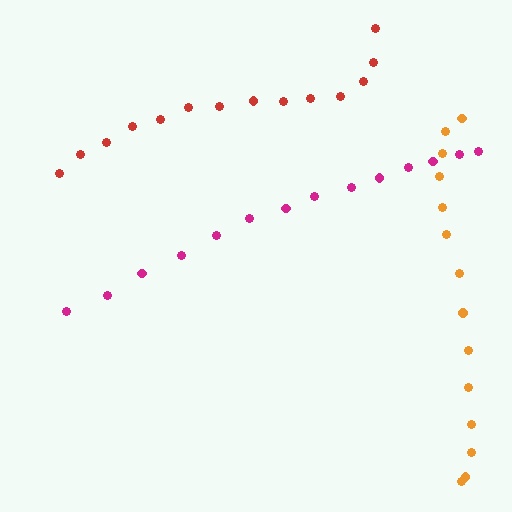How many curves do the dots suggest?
There are 3 distinct paths.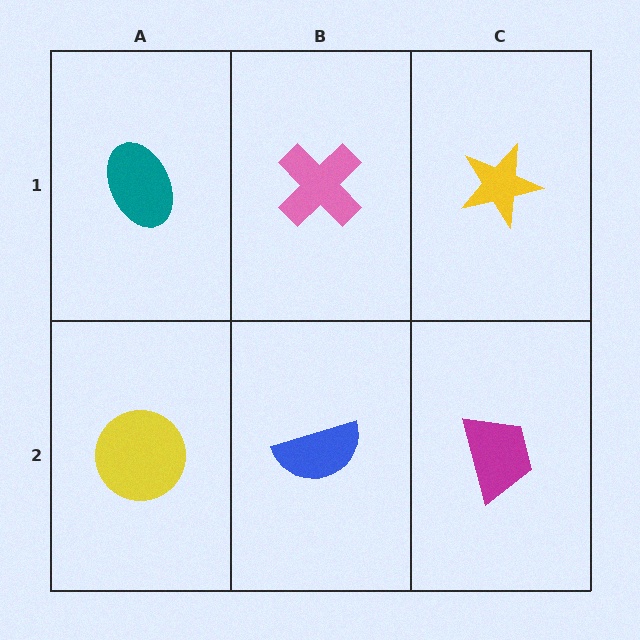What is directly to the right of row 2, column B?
A magenta trapezoid.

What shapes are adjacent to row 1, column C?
A magenta trapezoid (row 2, column C), a pink cross (row 1, column B).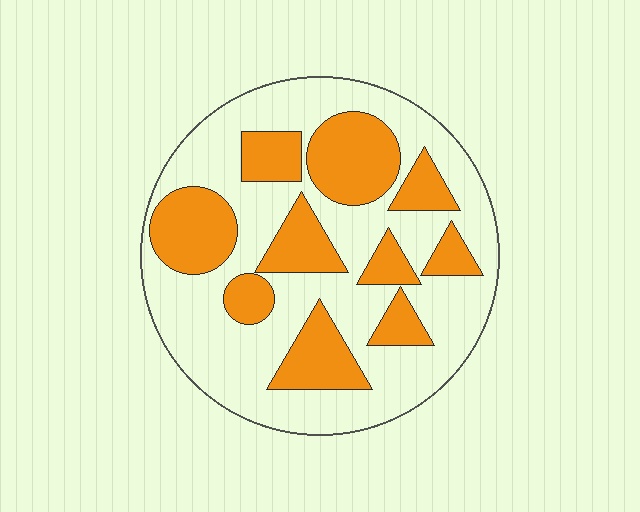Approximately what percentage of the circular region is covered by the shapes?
Approximately 35%.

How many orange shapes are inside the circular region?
10.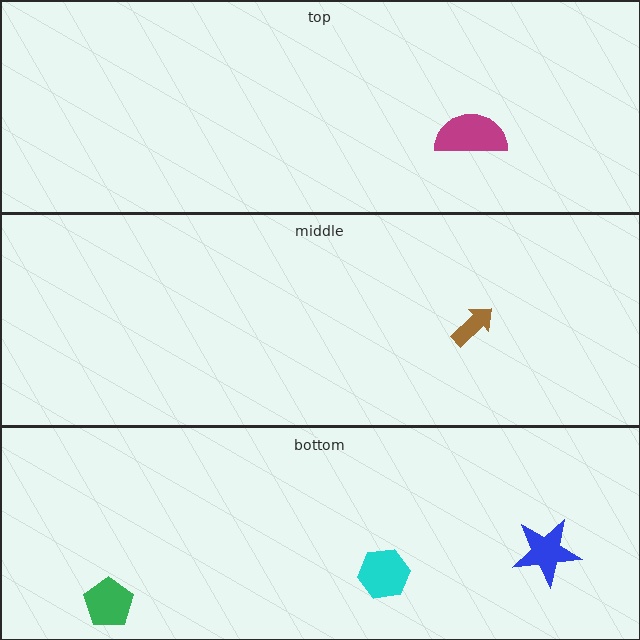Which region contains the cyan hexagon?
The bottom region.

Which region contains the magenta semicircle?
The top region.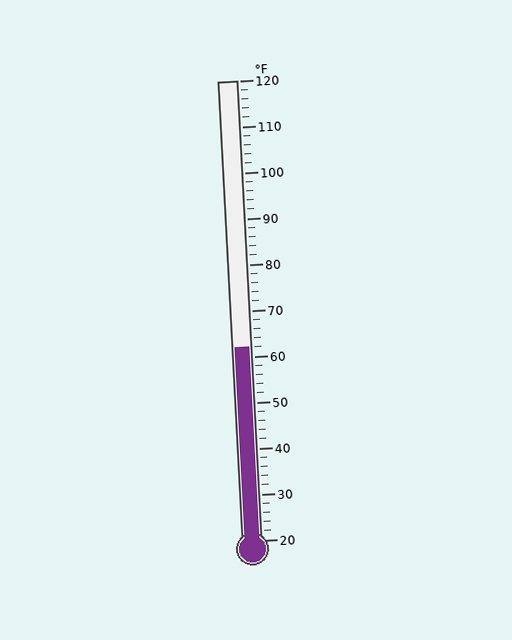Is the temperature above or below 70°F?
The temperature is below 70°F.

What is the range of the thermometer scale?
The thermometer scale ranges from 20°F to 120°F.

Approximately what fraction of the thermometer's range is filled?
The thermometer is filled to approximately 40% of its range.